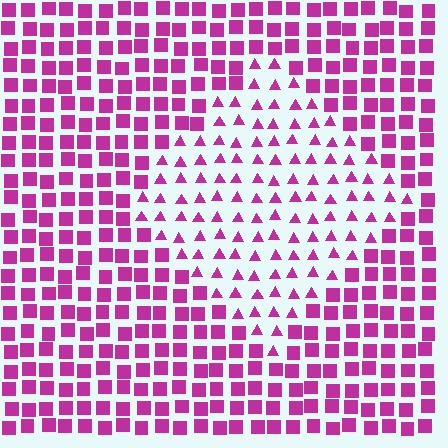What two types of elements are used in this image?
The image uses triangles inside the diamond region and squares outside it.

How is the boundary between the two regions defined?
The boundary is defined by a change in element shape: triangles inside vs. squares outside. All elements share the same color and spacing.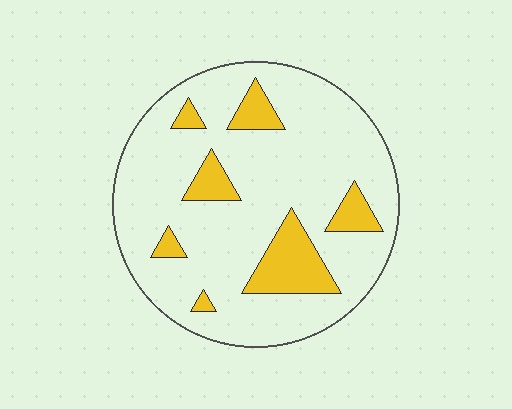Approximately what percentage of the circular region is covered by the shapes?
Approximately 15%.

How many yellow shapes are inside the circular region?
7.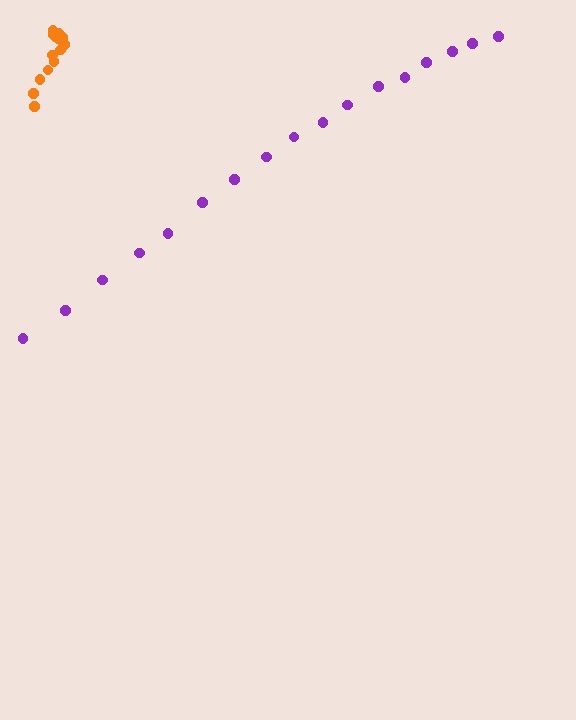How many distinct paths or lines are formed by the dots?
There are 2 distinct paths.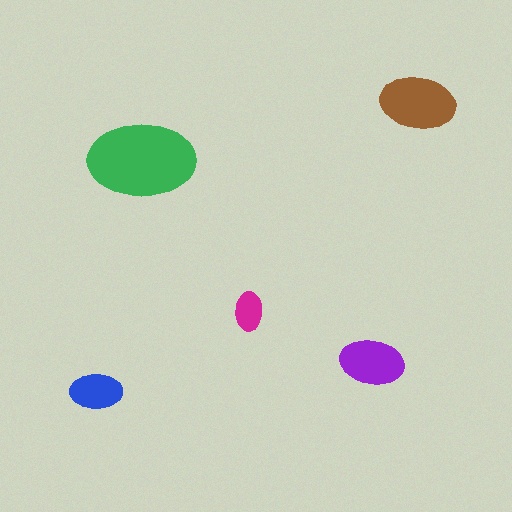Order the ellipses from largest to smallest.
the green one, the brown one, the purple one, the blue one, the magenta one.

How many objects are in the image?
There are 5 objects in the image.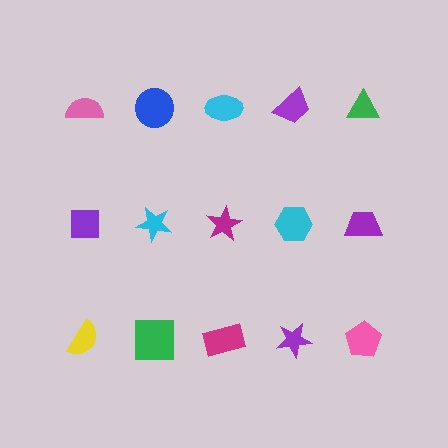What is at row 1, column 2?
A blue circle.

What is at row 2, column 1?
A purple square.